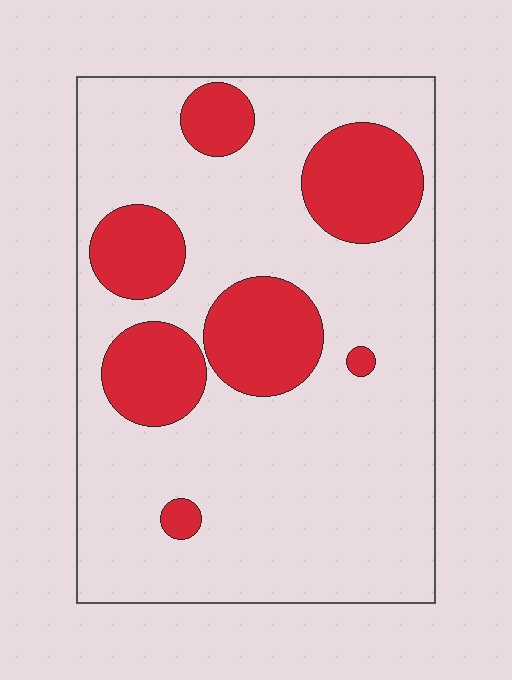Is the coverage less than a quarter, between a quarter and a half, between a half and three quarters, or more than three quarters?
Less than a quarter.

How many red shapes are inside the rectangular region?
7.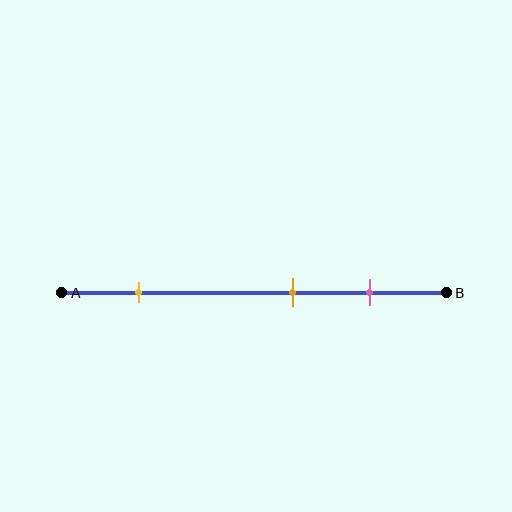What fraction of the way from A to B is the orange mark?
The orange mark is approximately 60% (0.6) of the way from A to B.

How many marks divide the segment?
There are 3 marks dividing the segment.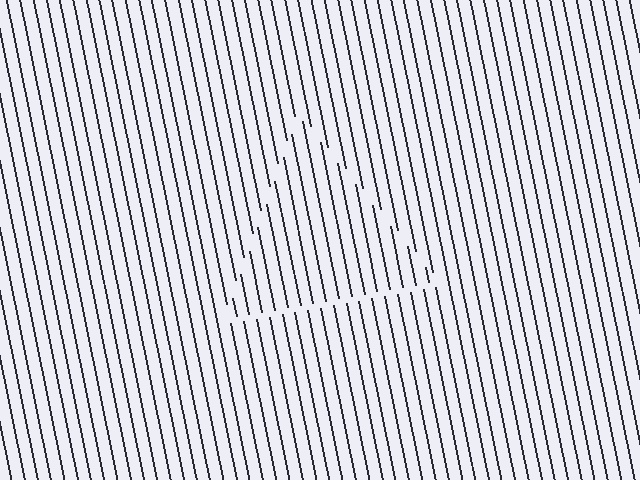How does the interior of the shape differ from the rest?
The interior of the shape contains the same grating, shifted by half a period — the contour is defined by the phase discontinuity where line-ends from the inner and outer gratings abut.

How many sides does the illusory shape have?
3 sides — the line-ends trace a triangle.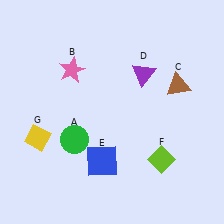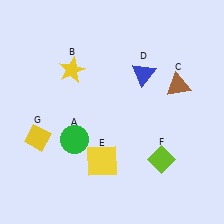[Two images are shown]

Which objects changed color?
B changed from pink to yellow. D changed from purple to blue. E changed from blue to yellow.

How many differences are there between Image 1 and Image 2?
There are 3 differences between the two images.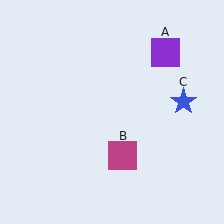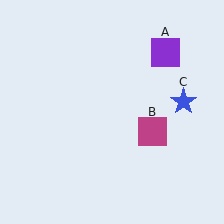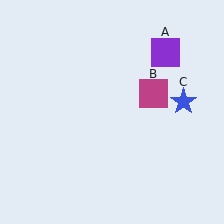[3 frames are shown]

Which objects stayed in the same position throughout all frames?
Purple square (object A) and blue star (object C) remained stationary.